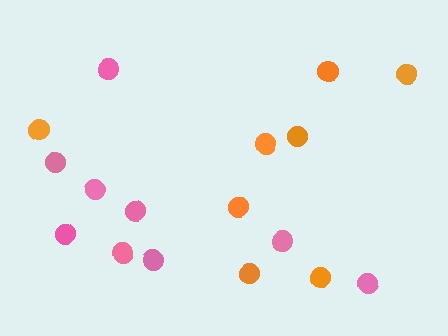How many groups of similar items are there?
There are 2 groups: one group of orange circles (8) and one group of pink circles (9).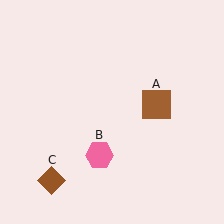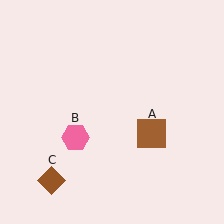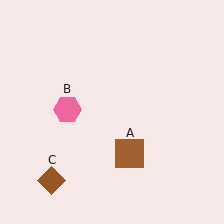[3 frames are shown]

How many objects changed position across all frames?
2 objects changed position: brown square (object A), pink hexagon (object B).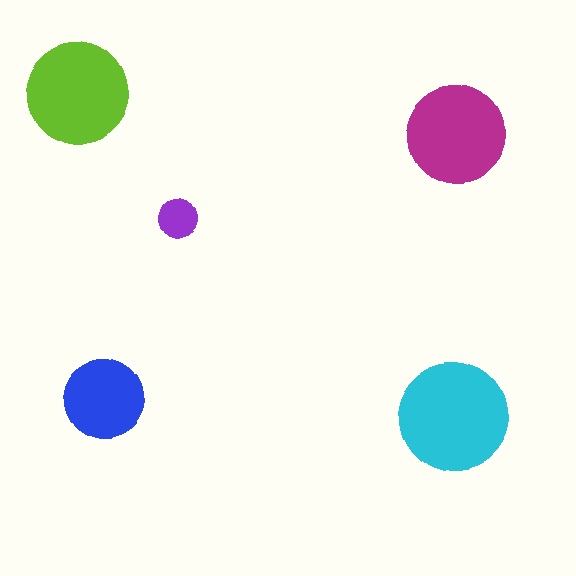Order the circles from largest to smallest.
the cyan one, the lime one, the magenta one, the blue one, the purple one.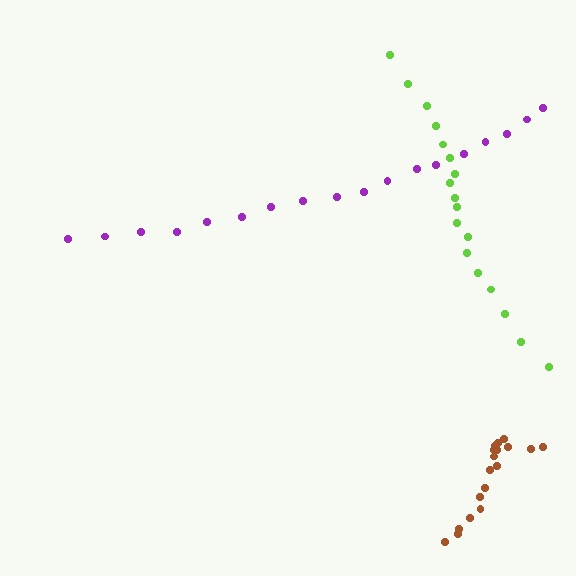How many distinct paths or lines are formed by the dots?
There are 3 distinct paths.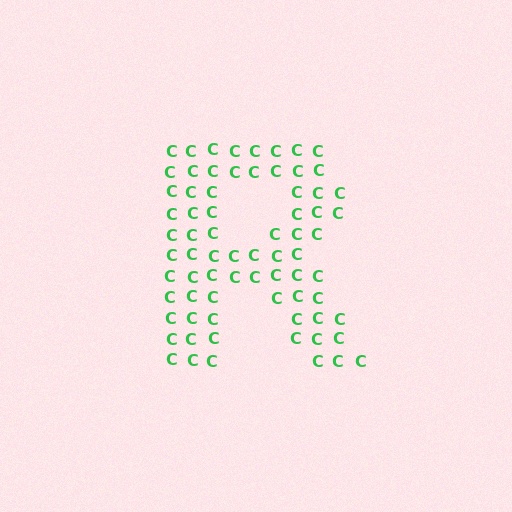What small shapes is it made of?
It is made of small letter C's.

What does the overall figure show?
The overall figure shows the letter R.